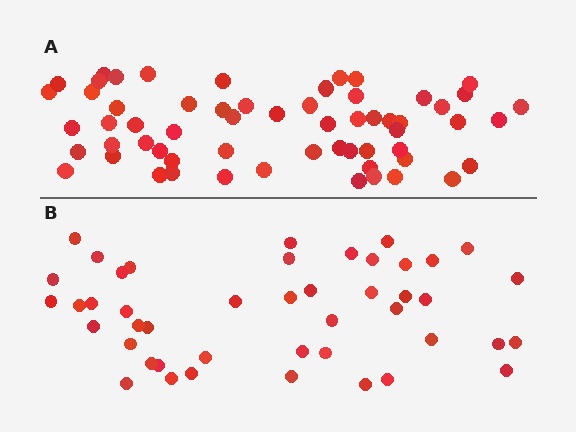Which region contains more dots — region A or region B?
Region A (the top region) has more dots.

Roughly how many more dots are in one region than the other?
Region A has approximately 15 more dots than region B.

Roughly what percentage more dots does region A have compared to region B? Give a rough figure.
About 35% more.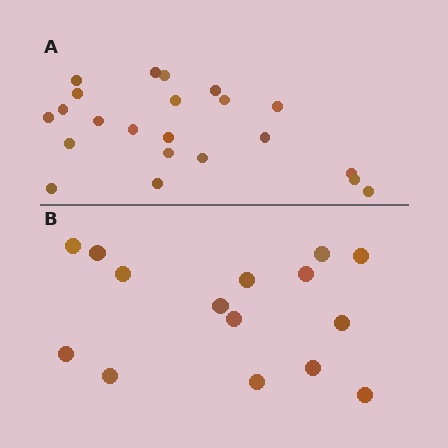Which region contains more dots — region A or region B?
Region A (the top region) has more dots.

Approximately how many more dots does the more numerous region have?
Region A has roughly 8 or so more dots than region B.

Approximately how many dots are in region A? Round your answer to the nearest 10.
About 20 dots. (The exact count is 22, which rounds to 20.)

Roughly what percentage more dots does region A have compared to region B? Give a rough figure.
About 45% more.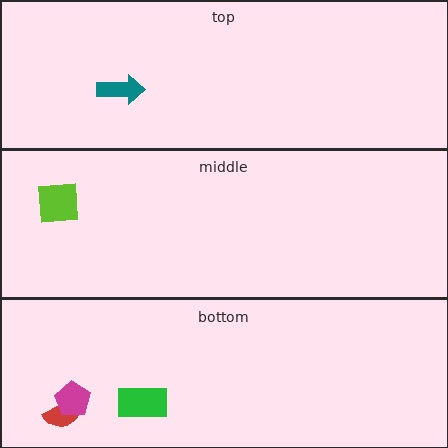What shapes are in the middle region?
The lime square.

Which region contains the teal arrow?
The top region.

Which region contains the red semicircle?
The bottom region.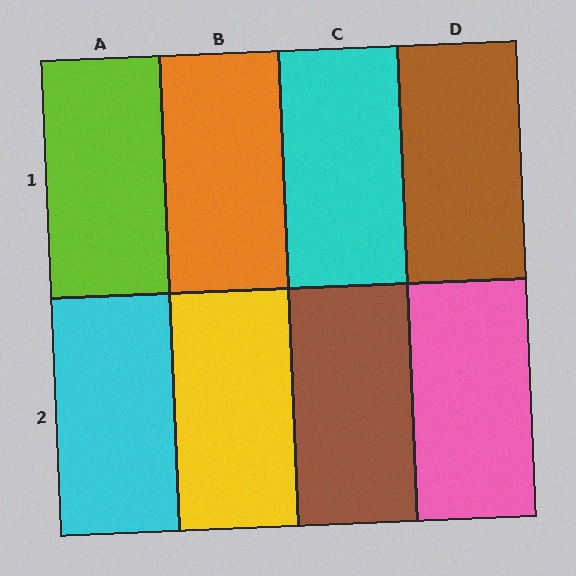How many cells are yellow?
1 cell is yellow.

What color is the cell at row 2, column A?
Cyan.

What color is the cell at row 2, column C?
Brown.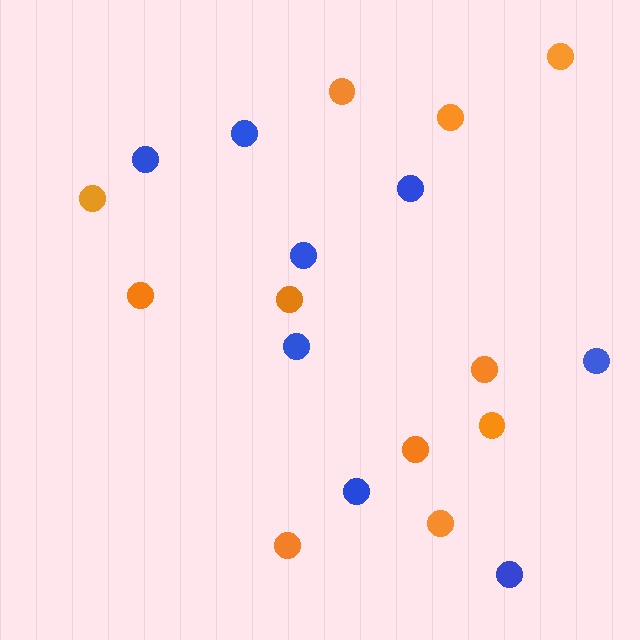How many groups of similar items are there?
There are 2 groups: one group of orange circles (11) and one group of blue circles (8).